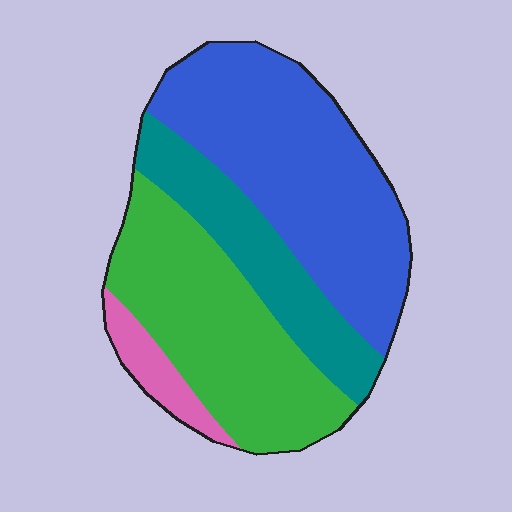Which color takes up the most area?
Blue, at roughly 40%.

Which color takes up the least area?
Pink, at roughly 5%.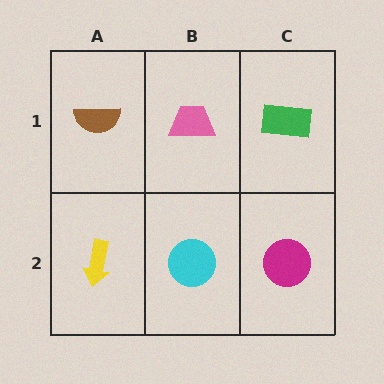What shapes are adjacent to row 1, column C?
A magenta circle (row 2, column C), a pink trapezoid (row 1, column B).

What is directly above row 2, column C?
A green rectangle.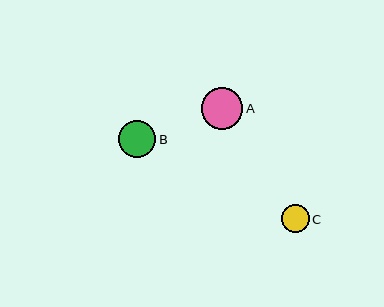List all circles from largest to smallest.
From largest to smallest: A, B, C.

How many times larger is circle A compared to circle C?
Circle A is approximately 1.5 times the size of circle C.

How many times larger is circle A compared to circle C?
Circle A is approximately 1.5 times the size of circle C.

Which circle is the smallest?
Circle C is the smallest with a size of approximately 28 pixels.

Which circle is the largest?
Circle A is the largest with a size of approximately 41 pixels.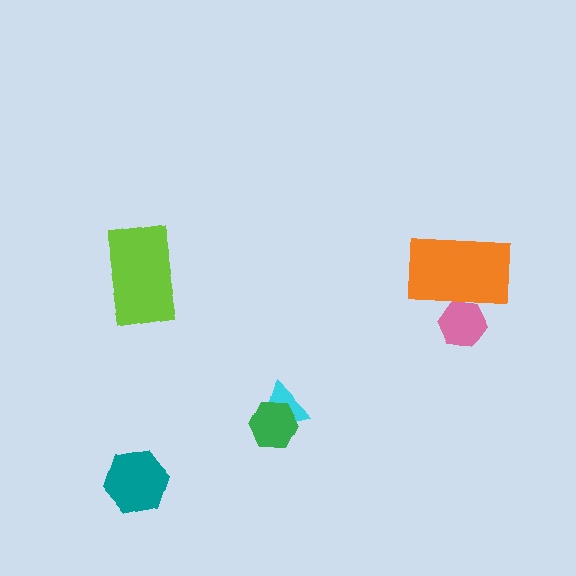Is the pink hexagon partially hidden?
Yes, it is partially covered by another shape.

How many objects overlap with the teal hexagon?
0 objects overlap with the teal hexagon.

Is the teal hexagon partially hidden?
No, no other shape covers it.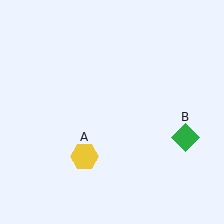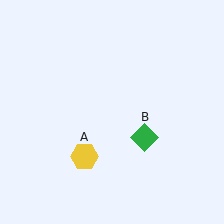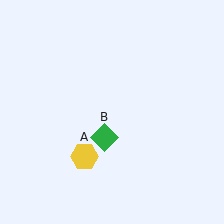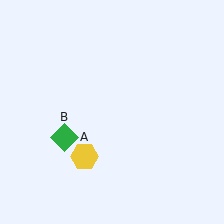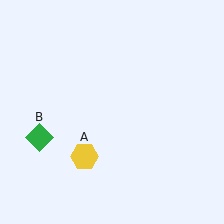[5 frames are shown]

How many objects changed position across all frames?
1 object changed position: green diamond (object B).